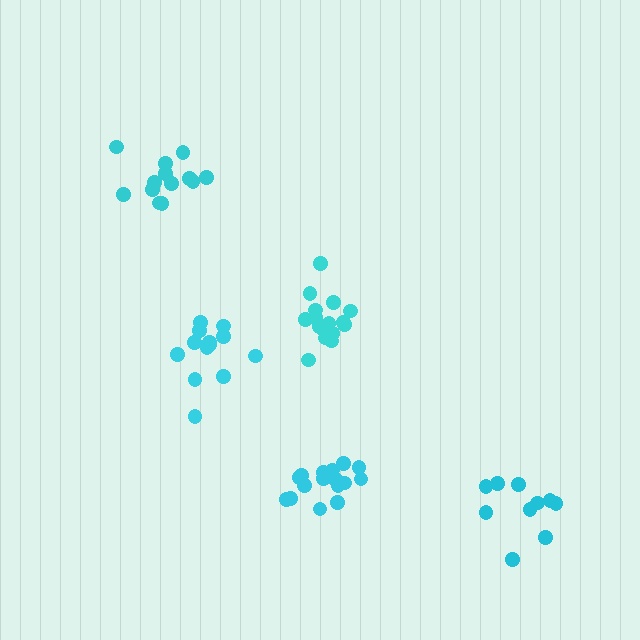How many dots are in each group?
Group 1: 13 dots, Group 2: 10 dots, Group 3: 16 dots, Group 4: 16 dots, Group 5: 13 dots (68 total).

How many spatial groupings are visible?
There are 5 spatial groupings.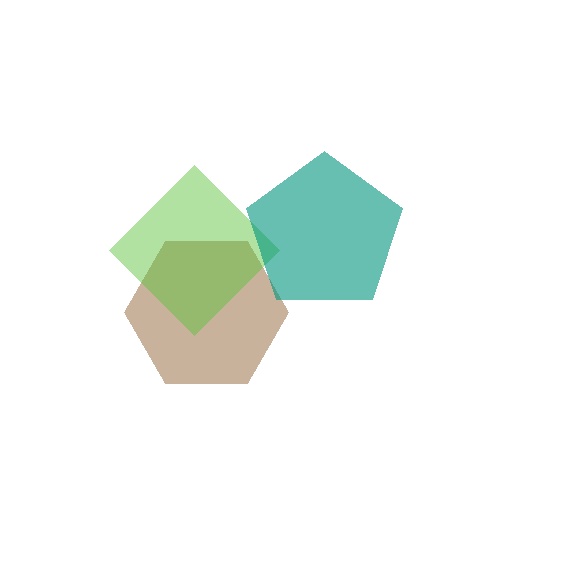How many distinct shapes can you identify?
There are 3 distinct shapes: a brown hexagon, a lime diamond, a teal pentagon.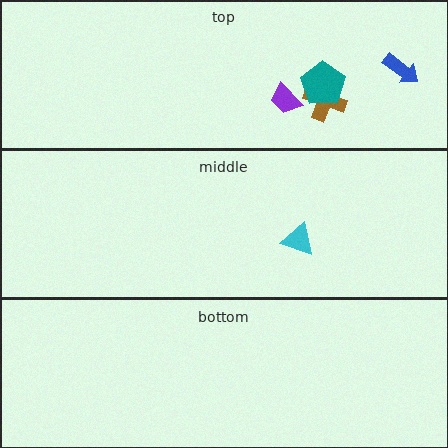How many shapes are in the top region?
4.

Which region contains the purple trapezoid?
The top region.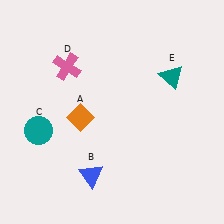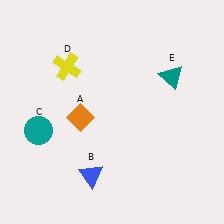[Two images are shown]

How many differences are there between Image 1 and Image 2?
There is 1 difference between the two images.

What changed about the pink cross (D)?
In Image 1, D is pink. In Image 2, it changed to yellow.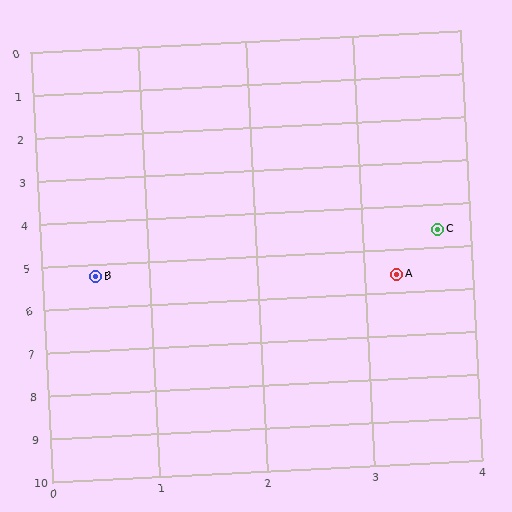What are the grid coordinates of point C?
Point C is at approximately (3.7, 4.6).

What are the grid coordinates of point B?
Point B is at approximately (0.5, 5.3).